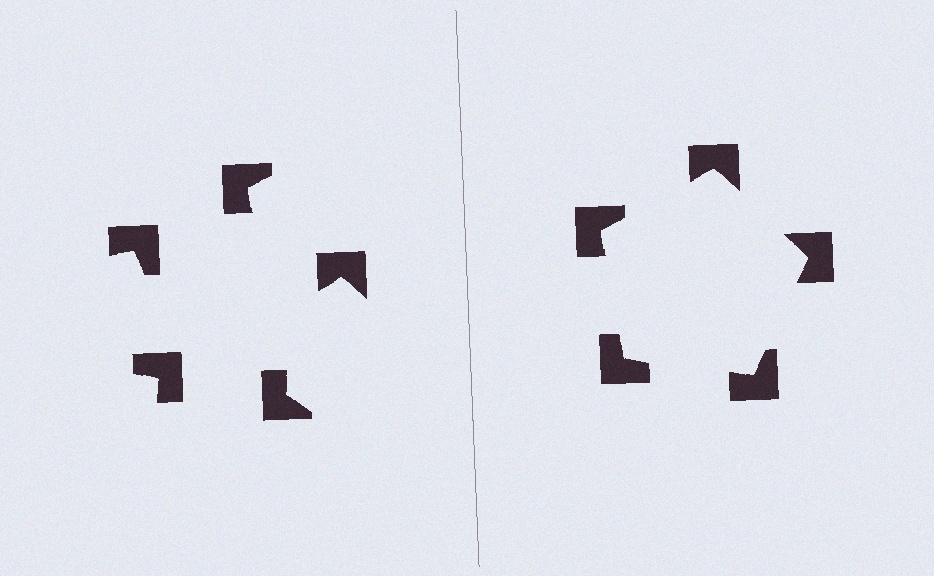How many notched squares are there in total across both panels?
10 — 5 on each side.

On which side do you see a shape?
An illusory pentagon appears on the right side. On the left side the wedge cuts are rotated, so no coherent shape forms.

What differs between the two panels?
The notched squares are positioned identically on both sides; only the wedge orientations differ. On the right they align to a pentagon; on the left they are misaligned.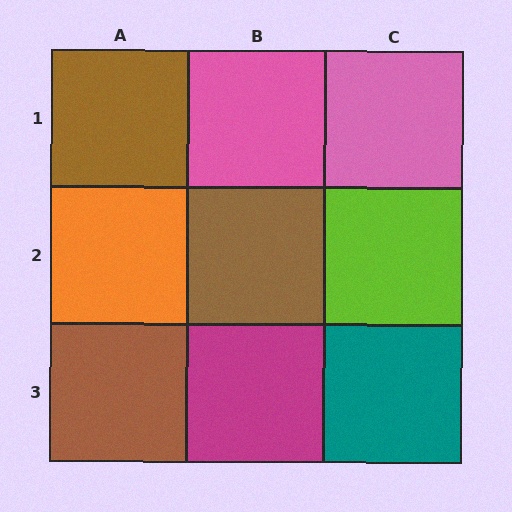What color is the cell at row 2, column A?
Orange.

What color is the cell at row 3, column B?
Magenta.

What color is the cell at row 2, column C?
Lime.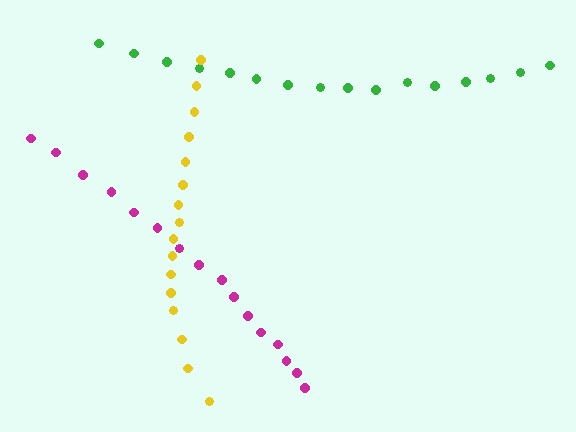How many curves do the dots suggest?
There are 3 distinct paths.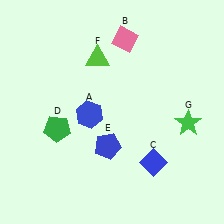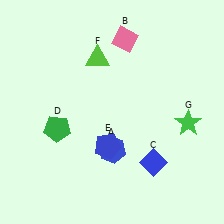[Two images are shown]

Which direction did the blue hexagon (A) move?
The blue hexagon (A) moved down.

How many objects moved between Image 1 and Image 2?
1 object moved between the two images.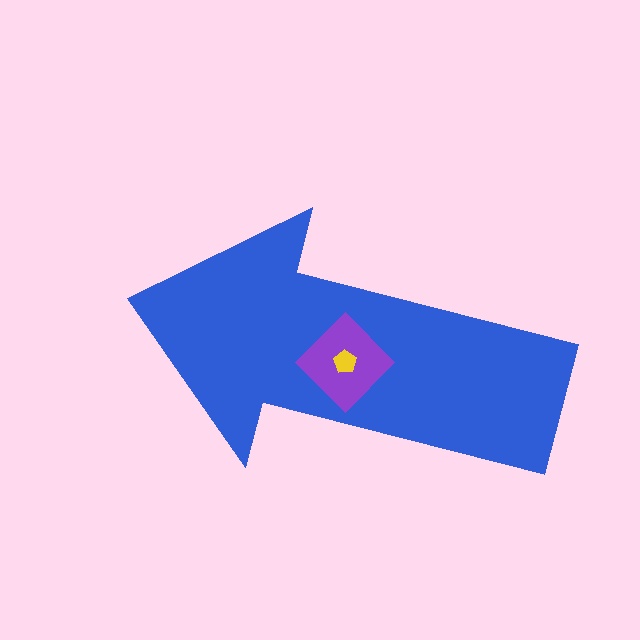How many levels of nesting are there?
3.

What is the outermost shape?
The blue arrow.